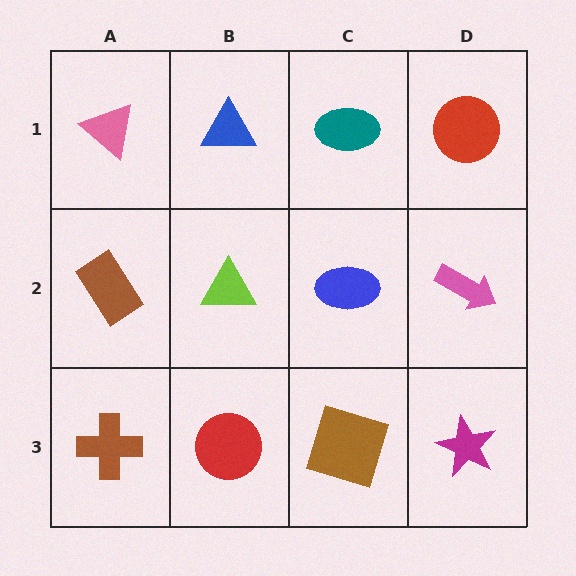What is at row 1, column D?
A red circle.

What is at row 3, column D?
A magenta star.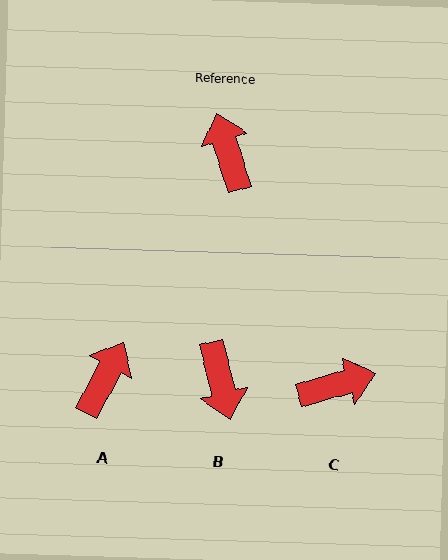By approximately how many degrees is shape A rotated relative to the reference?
Approximately 45 degrees clockwise.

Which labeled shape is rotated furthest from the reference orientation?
B, about 177 degrees away.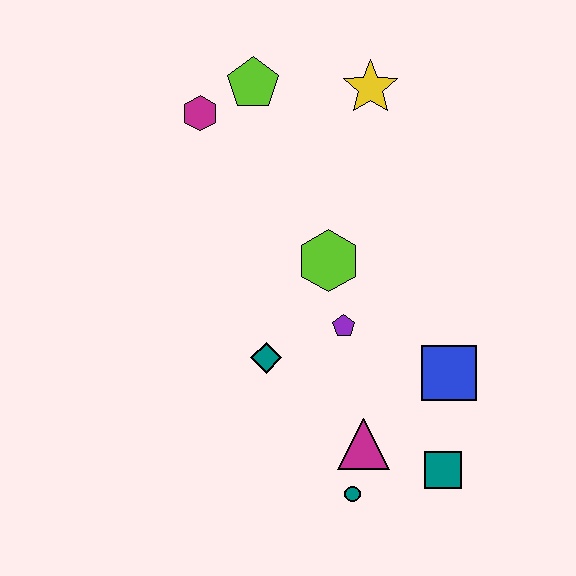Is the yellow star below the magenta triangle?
No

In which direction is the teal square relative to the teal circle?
The teal square is to the right of the teal circle.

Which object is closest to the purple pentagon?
The lime hexagon is closest to the purple pentagon.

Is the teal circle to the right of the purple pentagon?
Yes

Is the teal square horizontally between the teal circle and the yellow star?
No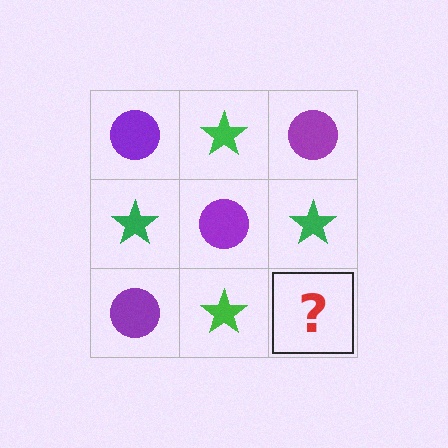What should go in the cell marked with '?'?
The missing cell should contain a purple circle.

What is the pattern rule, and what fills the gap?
The rule is that it alternates purple circle and green star in a checkerboard pattern. The gap should be filled with a purple circle.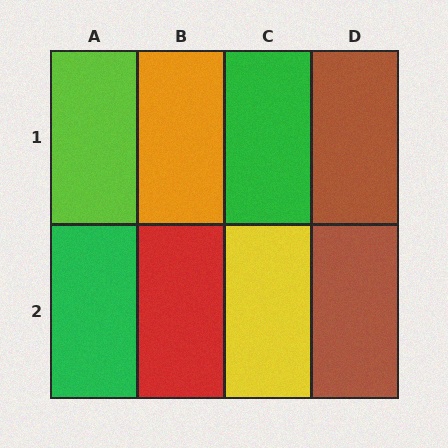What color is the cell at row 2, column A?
Green.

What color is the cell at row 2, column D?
Brown.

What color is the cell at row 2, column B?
Red.